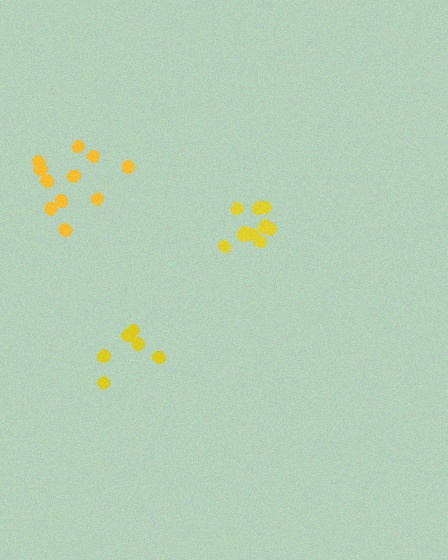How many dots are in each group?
Group 1: 6 dots, Group 2: 11 dots, Group 3: 11 dots (28 total).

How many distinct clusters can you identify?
There are 3 distinct clusters.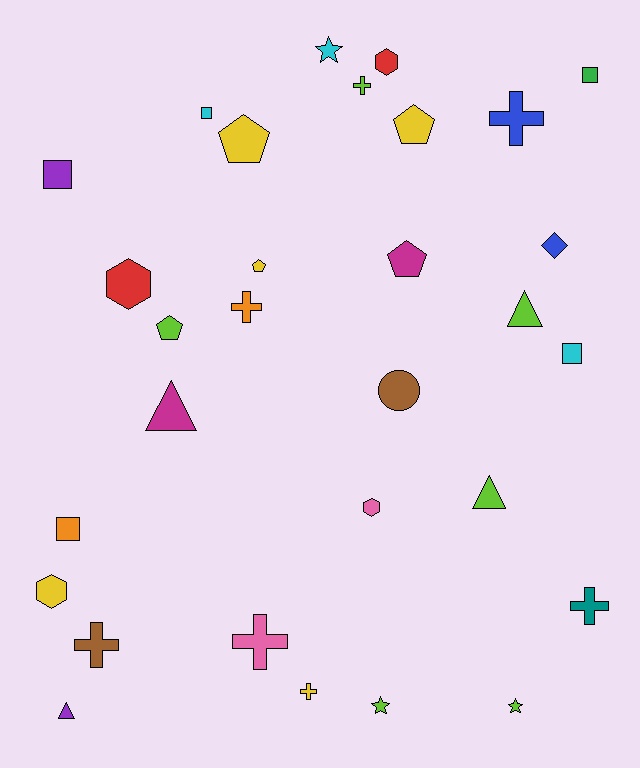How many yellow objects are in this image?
There are 5 yellow objects.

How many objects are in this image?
There are 30 objects.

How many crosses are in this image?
There are 7 crosses.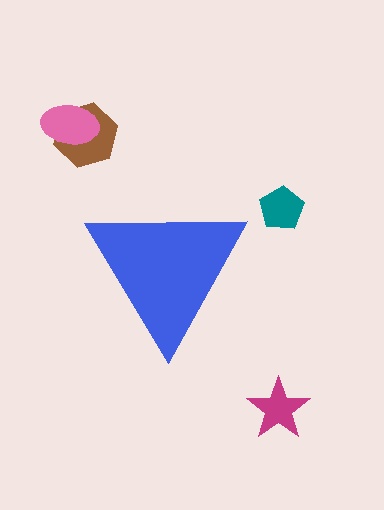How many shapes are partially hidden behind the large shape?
0 shapes are partially hidden.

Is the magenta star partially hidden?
No, the magenta star is fully visible.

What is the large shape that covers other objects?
A blue triangle.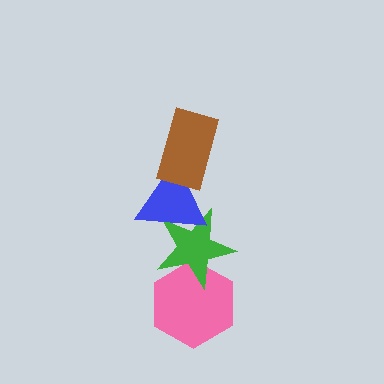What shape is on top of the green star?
The blue triangle is on top of the green star.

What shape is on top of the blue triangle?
The brown rectangle is on top of the blue triangle.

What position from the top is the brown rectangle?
The brown rectangle is 1st from the top.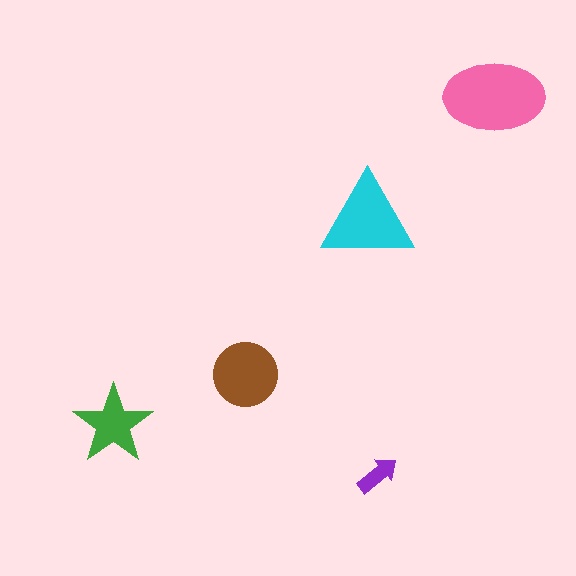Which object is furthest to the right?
The pink ellipse is rightmost.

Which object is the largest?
The pink ellipse.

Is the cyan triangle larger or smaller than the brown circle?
Larger.